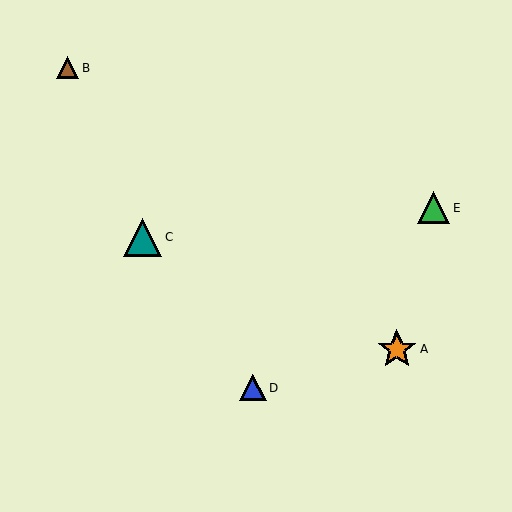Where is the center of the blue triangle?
The center of the blue triangle is at (253, 388).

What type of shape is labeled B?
Shape B is a brown triangle.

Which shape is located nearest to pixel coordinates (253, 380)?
The blue triangle (labeled D) at (253, 388) is nearest to that location.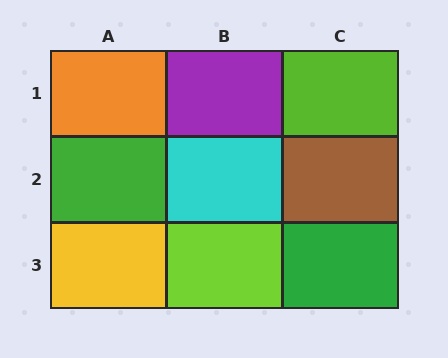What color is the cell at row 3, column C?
Green.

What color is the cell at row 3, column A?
Yellow.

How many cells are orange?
1 cell is orange.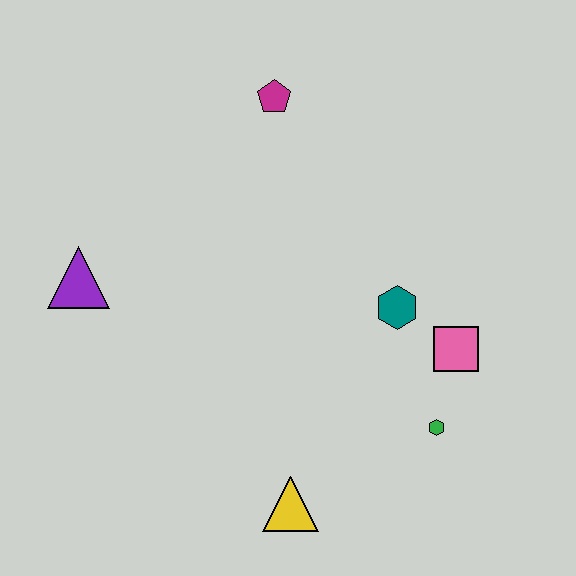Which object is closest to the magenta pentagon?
The teal hexagon is closest to the magenta pentagon.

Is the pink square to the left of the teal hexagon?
No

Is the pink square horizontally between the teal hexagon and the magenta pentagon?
No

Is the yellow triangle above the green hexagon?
No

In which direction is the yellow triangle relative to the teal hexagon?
The yellow triangle is below the teal hexagon.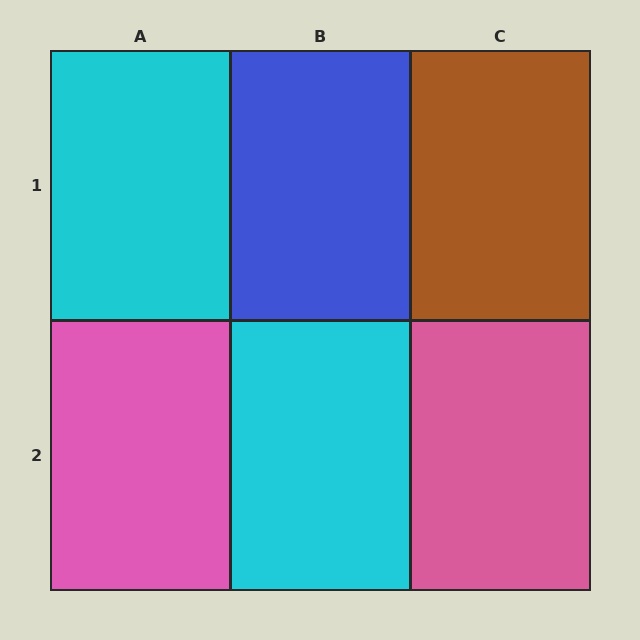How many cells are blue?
1 cell is blue.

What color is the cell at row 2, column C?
Pink.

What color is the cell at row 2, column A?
Pink.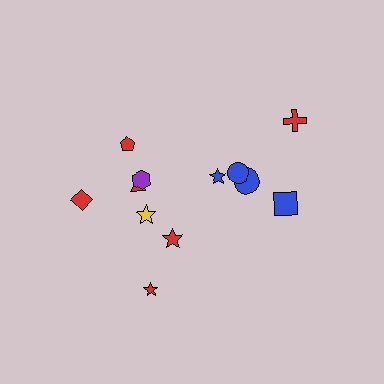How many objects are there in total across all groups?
There are 12 objects.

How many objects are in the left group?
There are 7 objects.